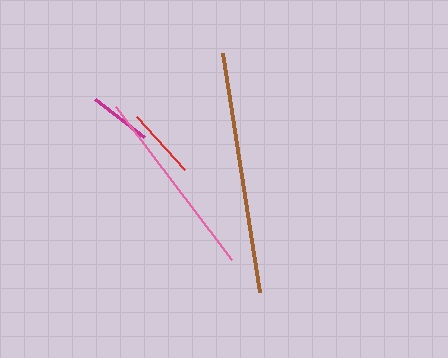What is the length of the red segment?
The red segment is approximately 71 pixels long.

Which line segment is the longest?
The brown line is the longest at approximately 242 pixels.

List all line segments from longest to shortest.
From longest to shortest: brown, pink, red, magenta.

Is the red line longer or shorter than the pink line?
The pink line is longer than the red line.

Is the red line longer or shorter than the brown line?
The brown line is longer than the red line.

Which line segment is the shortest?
The magenta line is the shortest at approximately 62 pixels.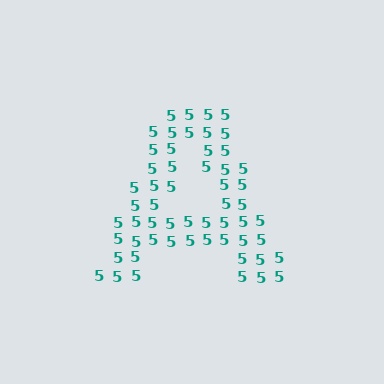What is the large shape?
The large shape is the letter A.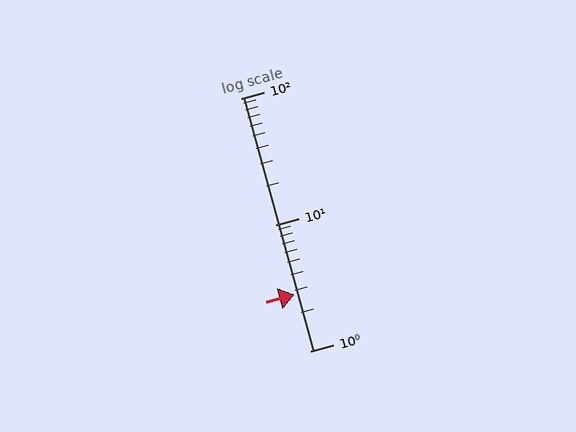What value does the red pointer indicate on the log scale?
The pointer indicates approximately 2.8.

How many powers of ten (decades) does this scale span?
The scale spans 2 decades, from 1 to 100.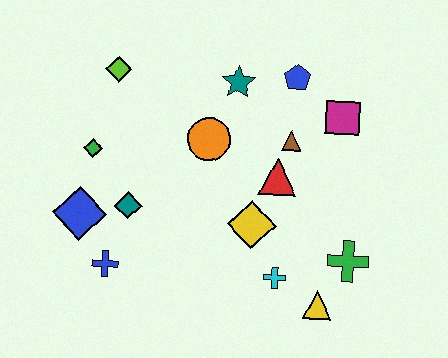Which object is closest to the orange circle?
The teal star is closest to the orange circle.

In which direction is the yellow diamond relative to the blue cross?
The yellow diamond is to the right of the blue cross.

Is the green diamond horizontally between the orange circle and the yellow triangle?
No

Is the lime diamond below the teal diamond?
No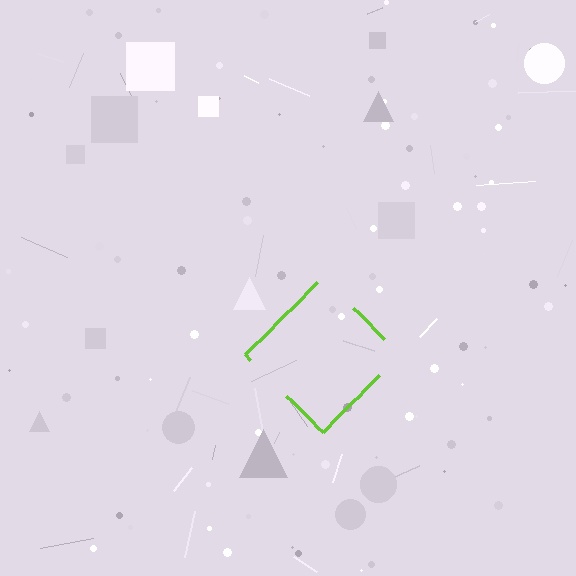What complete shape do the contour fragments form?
The contour fragments form a diamond.